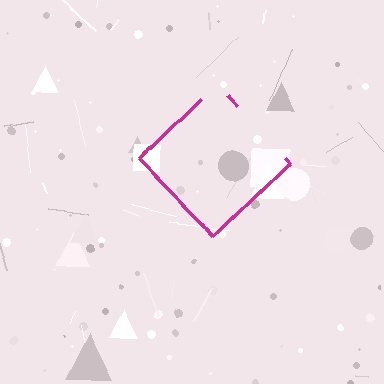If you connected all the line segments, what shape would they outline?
They would outline a diamond.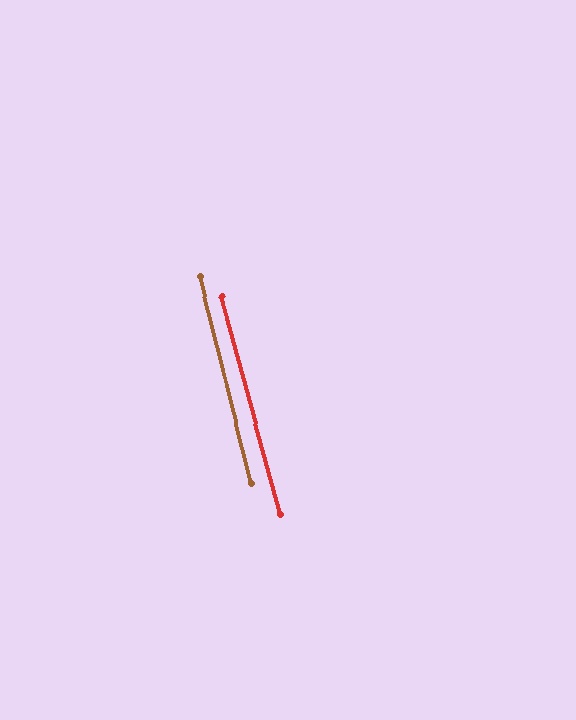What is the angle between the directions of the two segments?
Approximately 1 degree.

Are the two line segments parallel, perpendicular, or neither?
Parallel — their directions differ by only 1.1°.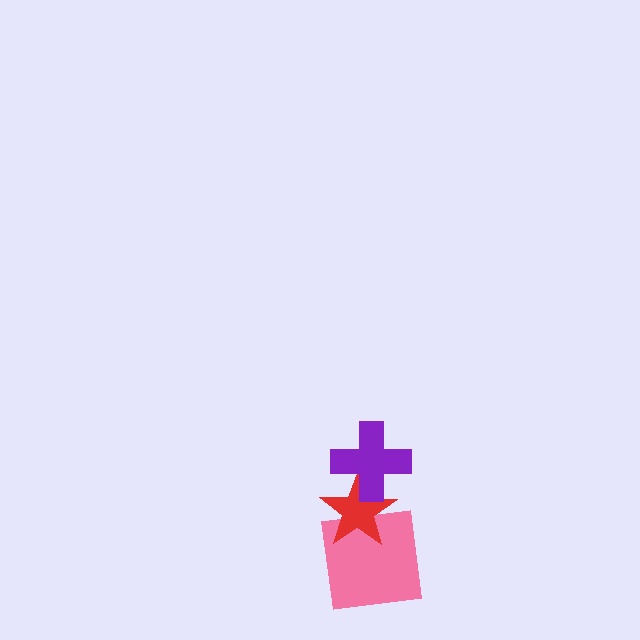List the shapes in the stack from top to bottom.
From top to bottom: the purple cross, the red star, the pink square.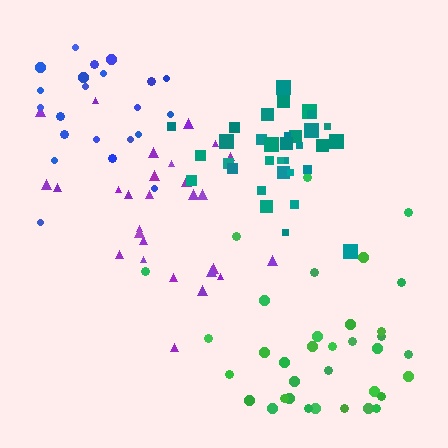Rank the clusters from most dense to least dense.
teal, purple, green, blue.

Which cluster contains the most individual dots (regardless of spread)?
Green (35).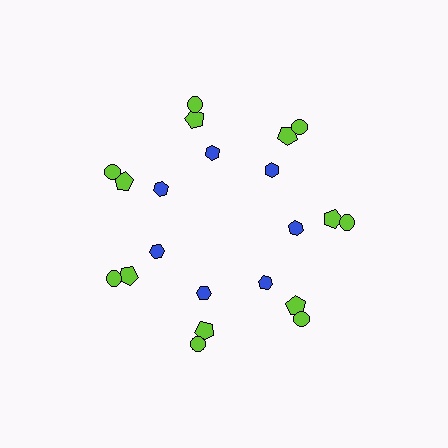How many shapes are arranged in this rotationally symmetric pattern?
There are 21 shapes, arranged in 7 groups of 3.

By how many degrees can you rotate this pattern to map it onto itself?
The pattern maps onto itself every 51 degrees of rotation.